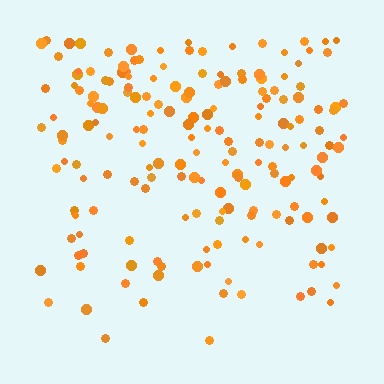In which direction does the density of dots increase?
From bottom to top, with the top side densest.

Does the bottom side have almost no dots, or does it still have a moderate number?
Still a moderate number, just noticeably fewer than the top.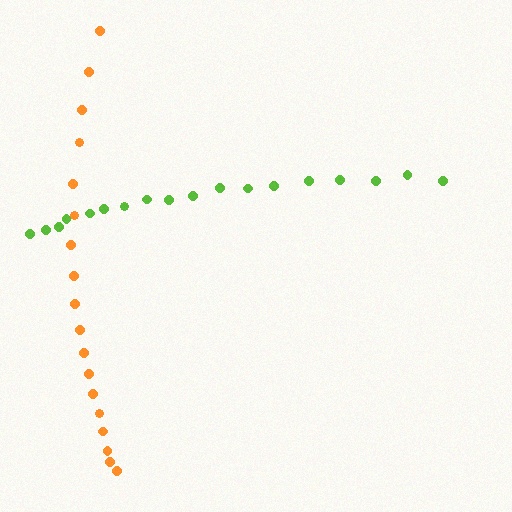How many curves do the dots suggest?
There are 2 distinct paths.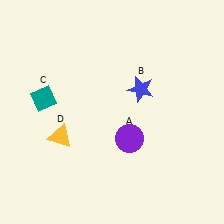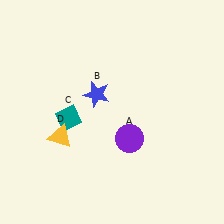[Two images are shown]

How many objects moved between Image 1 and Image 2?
2 objects moved between the two images.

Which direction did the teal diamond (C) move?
The teal diamond (C) moved right.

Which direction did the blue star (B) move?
The blue star (B) moved left.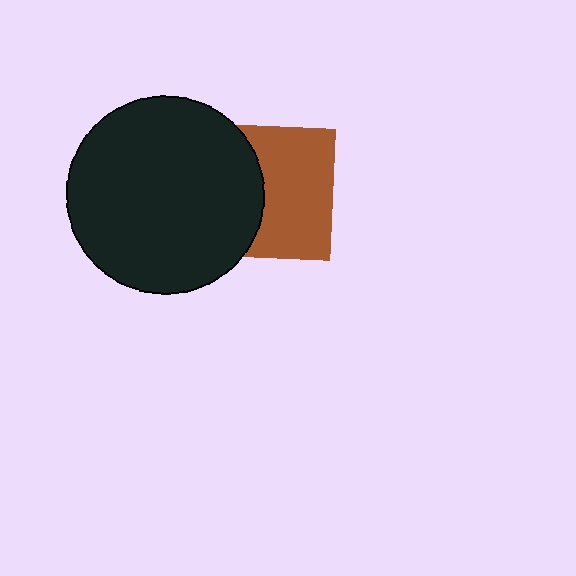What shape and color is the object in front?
The object in front is a black circle.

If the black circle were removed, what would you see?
You would see the complete brown square.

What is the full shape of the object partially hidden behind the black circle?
The partially hidden object is a brown square.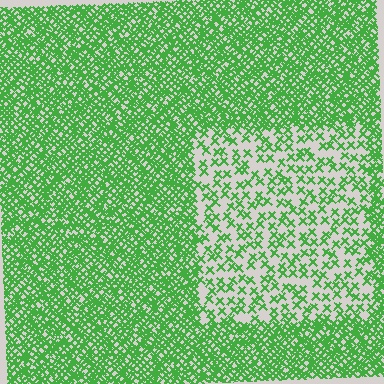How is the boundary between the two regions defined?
The boundary is defined by a change in element density (approximately 2.6x ratio). All elements are the same color, size, and shape.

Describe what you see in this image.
The image contains small green elements arranged at two different densities. A rectangle-shaped region is visible where the elements are less densely packed than the surrounding area.